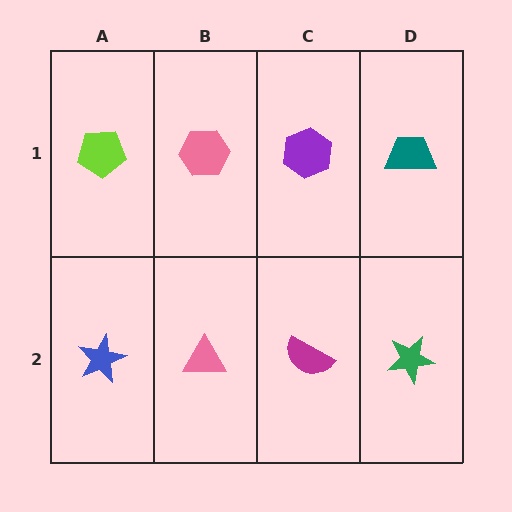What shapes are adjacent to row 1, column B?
A pink triangle (row 2, column B), a lime pentagon (row 1, column A), a purple hexagon (row 1, column C).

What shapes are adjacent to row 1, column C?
A magenta semicircle (row 2, column C), a pink hexagon (row 1, column B), a teal trapezoid (row 1, column D).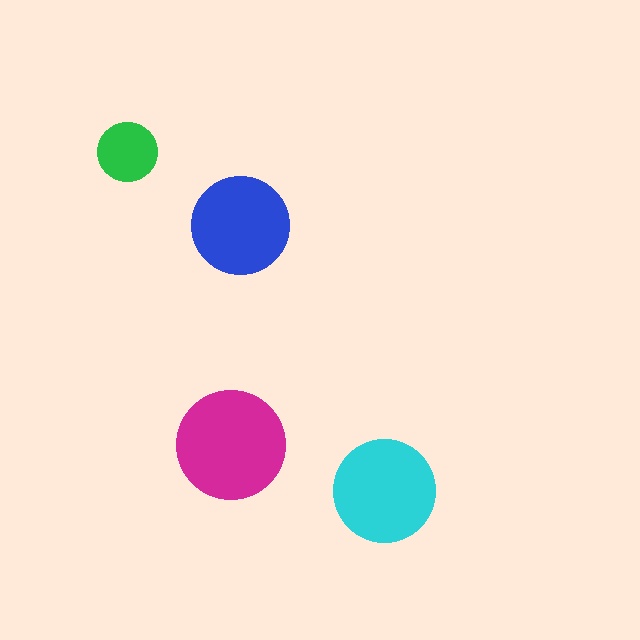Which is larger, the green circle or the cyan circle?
The cyan one.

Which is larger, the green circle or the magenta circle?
The magenta one.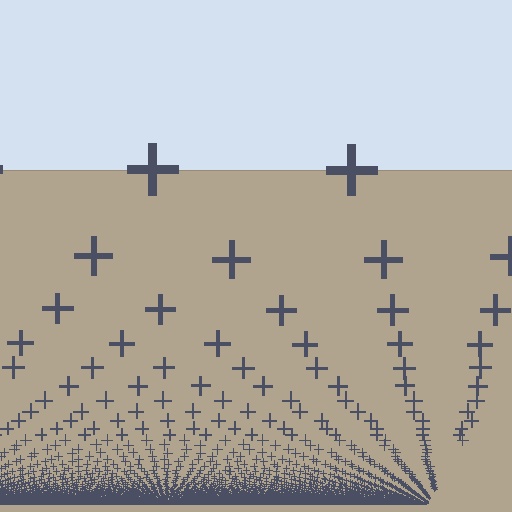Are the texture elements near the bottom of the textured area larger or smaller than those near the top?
Smaller. The gradient is inverted — elements near the bottom are smaller and denser.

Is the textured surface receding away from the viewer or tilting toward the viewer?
The surface appears to tilt toward the viewer. Texture elements get larger and sparser toward the top.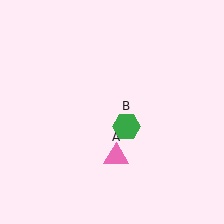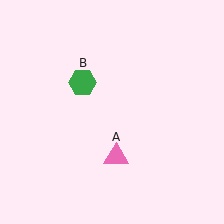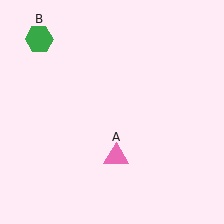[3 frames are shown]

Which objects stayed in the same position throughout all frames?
Pink triangle (object A) remained stationary.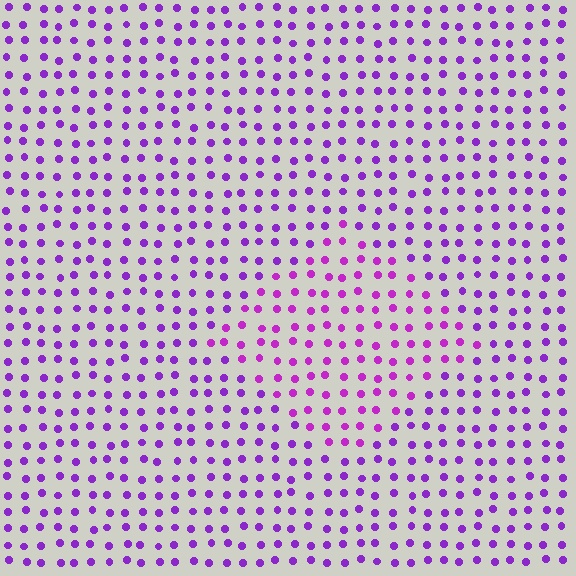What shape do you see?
I see a diamond.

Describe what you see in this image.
The image is filled with small purple elements in a uniform arrangement. A diamond-shaped region is visible where the elements are tinted to a slightly different hue, forming a subtle color boundary.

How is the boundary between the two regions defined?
The boundary is defined purely by a slight shift in hue (about 21 degrees). Spacing, size, and orientation are identical on both sides.